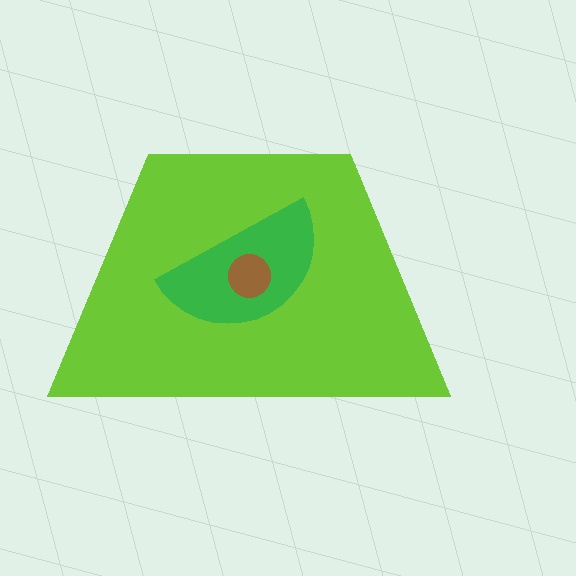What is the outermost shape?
The lime trapezoid.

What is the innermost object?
The brown circle.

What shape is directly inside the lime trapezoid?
The green semicircle.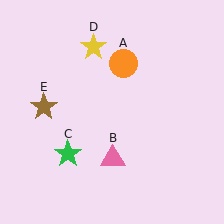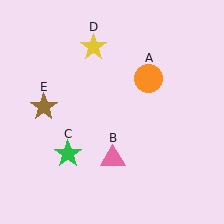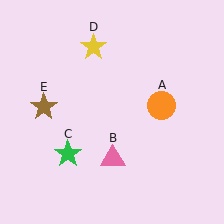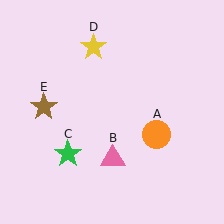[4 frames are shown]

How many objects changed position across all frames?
1 object changed position: orange circle (object A).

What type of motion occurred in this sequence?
The orange circle (object A) rotated clockwise around the center of the scene.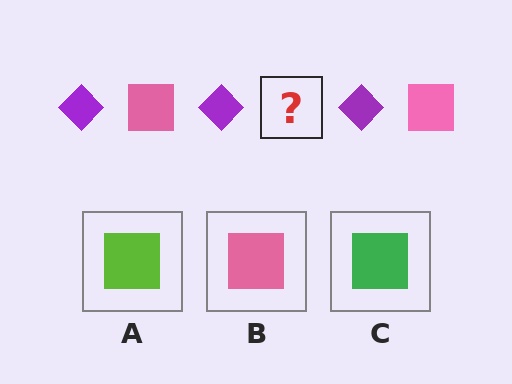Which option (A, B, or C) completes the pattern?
B.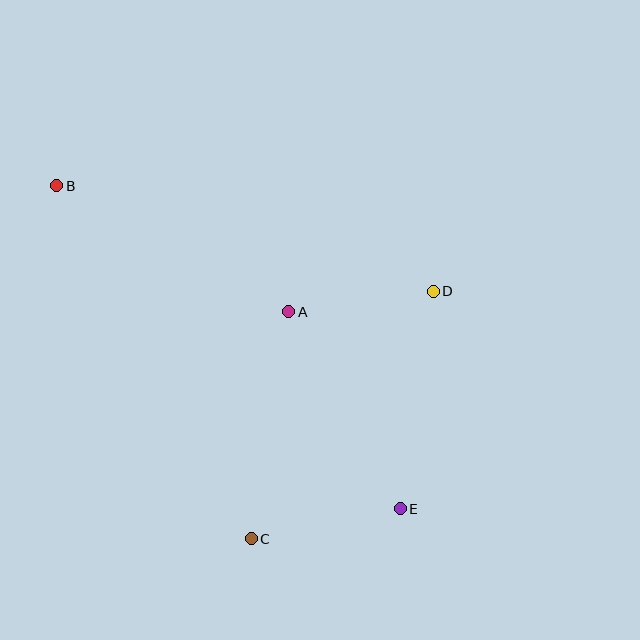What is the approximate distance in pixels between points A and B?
The distance between A and B is approximately 264 pixels.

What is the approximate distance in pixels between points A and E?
The distance between A and E is approximately 226 pixels.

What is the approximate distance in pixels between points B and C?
The distance between B and C is approximately 403 pixels.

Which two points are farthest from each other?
Points B and E are farthest from each other.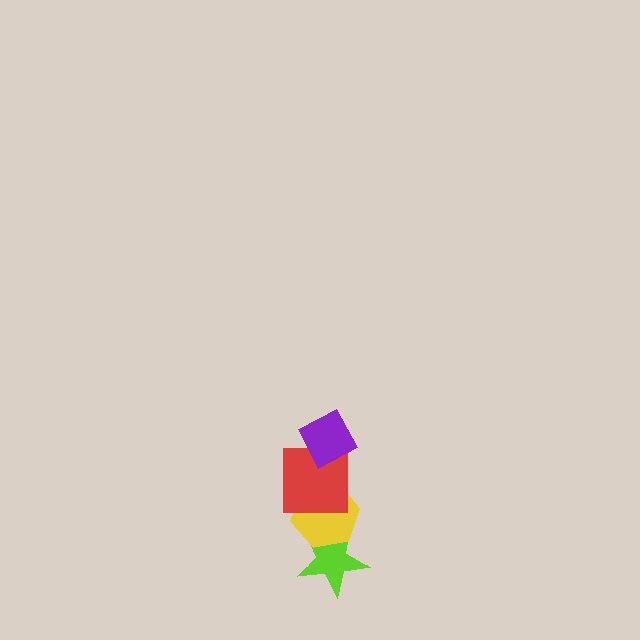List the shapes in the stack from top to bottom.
From top to bottom: the purple diamond, the red square, the yellow hexagon, the lime star.